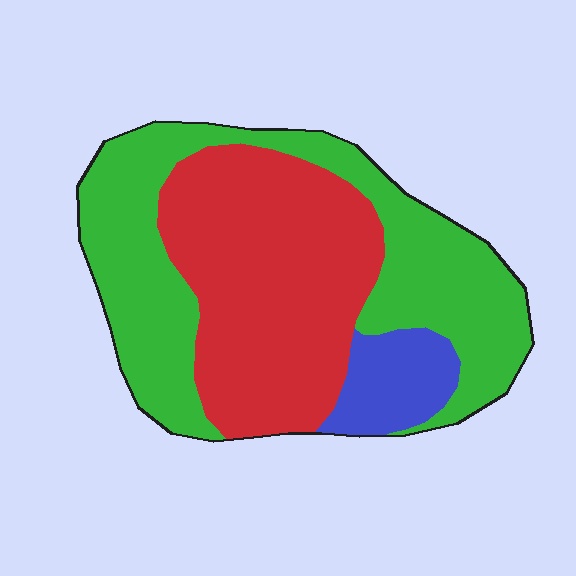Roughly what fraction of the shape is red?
Red covers around 45% of the shape.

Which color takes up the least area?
Blue, at roughly 10%.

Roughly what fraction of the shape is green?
Green takes up about one half (1/2) of the shape.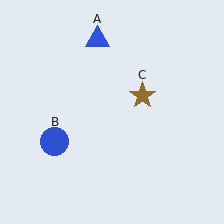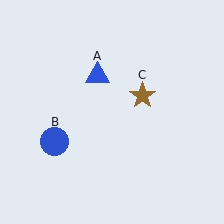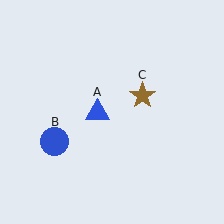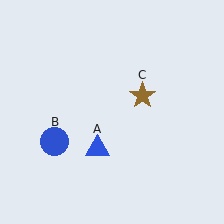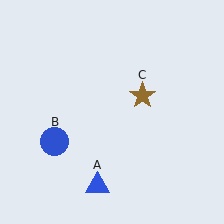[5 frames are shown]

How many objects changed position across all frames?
1 object changed position: blue triangle (object A).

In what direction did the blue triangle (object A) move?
The blue triangle (object A) moved down.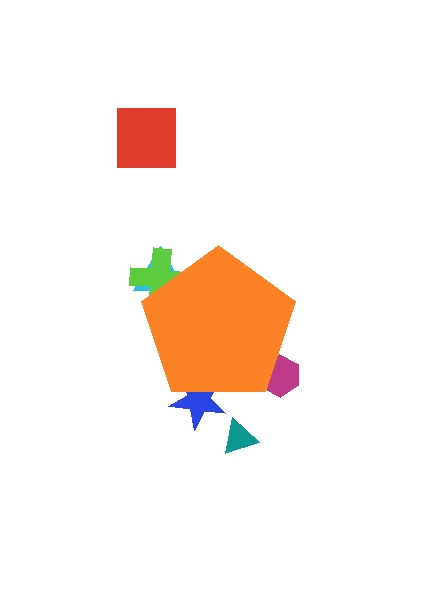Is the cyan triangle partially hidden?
Yes, the cyan triangle is partially hidden behind the orange pentagon.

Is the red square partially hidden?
No, the red square is fully visible.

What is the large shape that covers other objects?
An orange pentagon.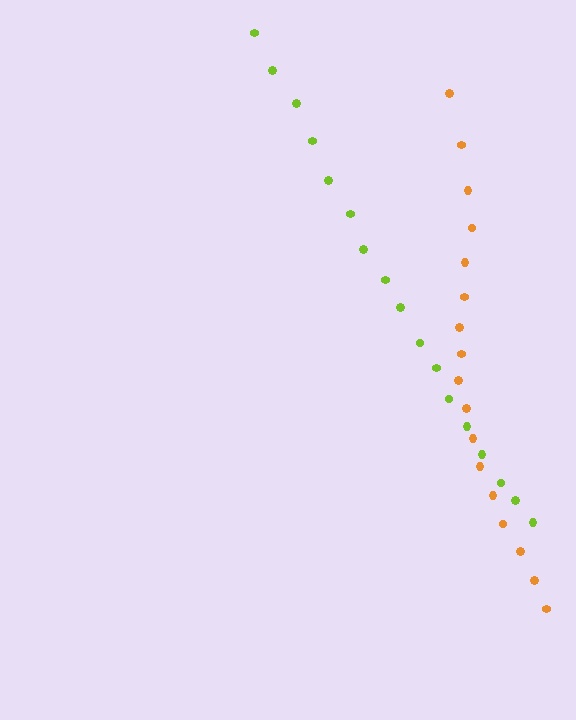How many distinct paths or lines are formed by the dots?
There are 2 distinct paths.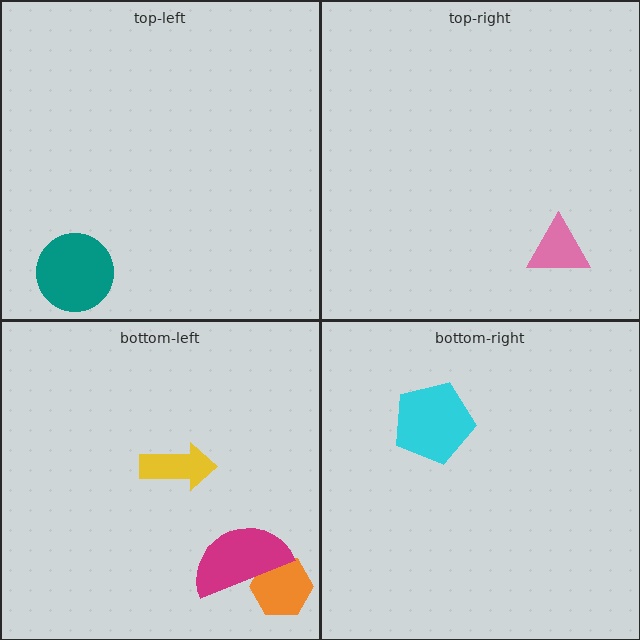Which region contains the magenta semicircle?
The bottom-left region.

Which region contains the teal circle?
The top-left region.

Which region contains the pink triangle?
The top-right region.